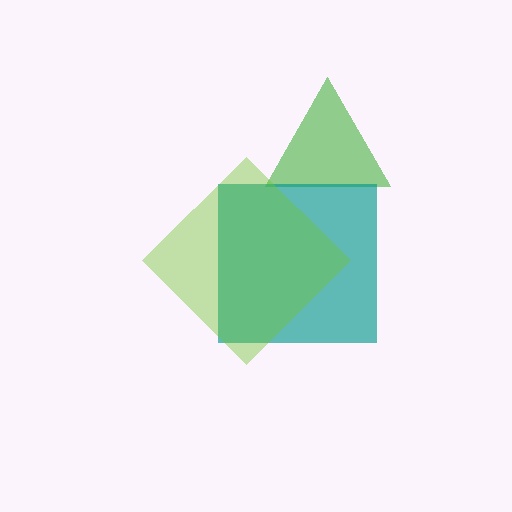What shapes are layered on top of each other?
The layered shapes are: a green triangle, a teal square, a lime diamond.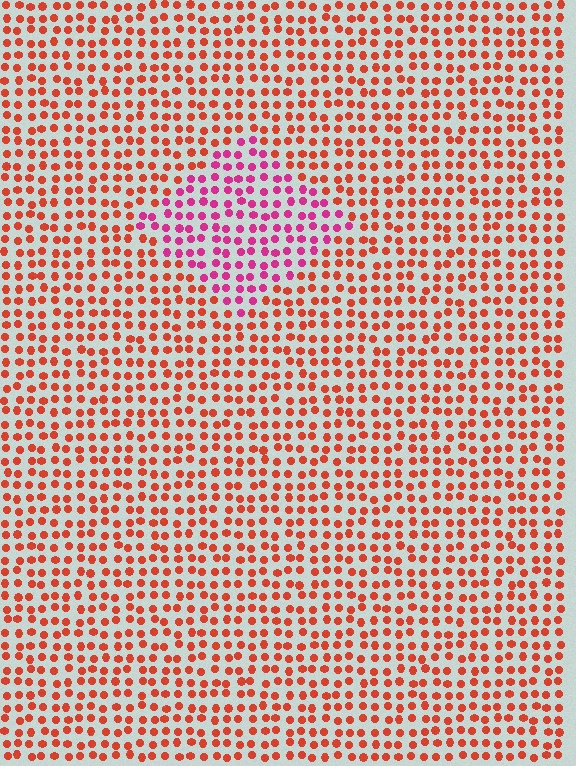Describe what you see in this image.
The image is filled with small red elements in a uniform arrangement. A diamond-shaped region is visible where the elements are tinted to a slightly different hue, forming a subtle color boundary.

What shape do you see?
I see a diamond.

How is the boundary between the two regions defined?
The boundary is defined purely by a slight shift in hue (about 42 degrees). Spacing, size, and orientation are identical on both sides.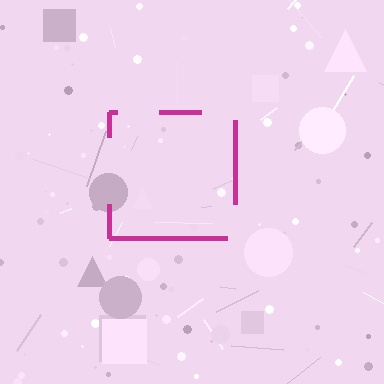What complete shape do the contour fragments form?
The contour fragments form a square.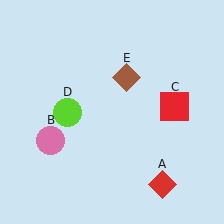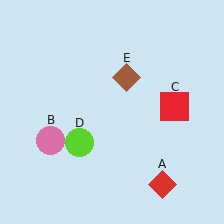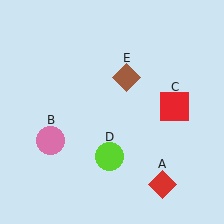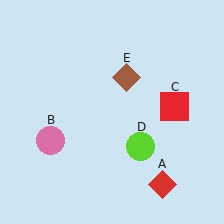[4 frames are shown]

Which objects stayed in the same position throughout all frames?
Red diamond (object A) and pink circle (object B) and red square (object C) and brown diamond (object E) remained stationary.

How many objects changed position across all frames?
1 object changed position: lime circle (object D).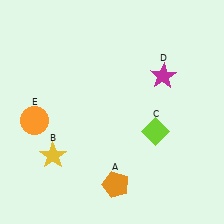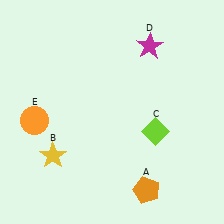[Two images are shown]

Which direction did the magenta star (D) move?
The magenta star (D) moved up.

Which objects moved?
The objects that moved are: the orange pentagon (A), the magenta star (D).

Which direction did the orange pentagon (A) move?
The orange pentagon (A) moved right.